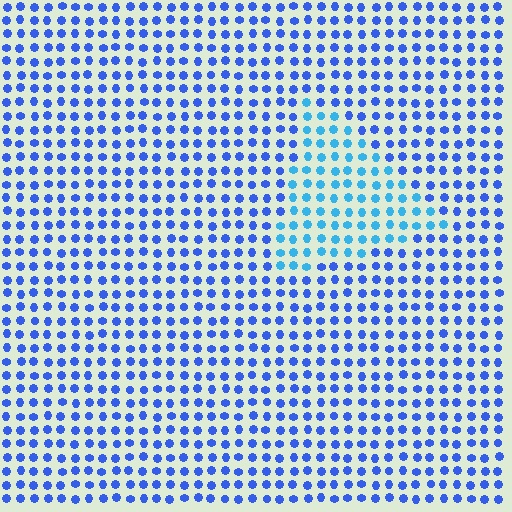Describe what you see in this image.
The image is filled with small blue elements in a uniform arrangement. A triangle-shaped region is visible where the elements are tinted to a slightly different hue, forming a subtle color boundary.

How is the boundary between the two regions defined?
The boundary is defined purely by a slight shift in hue (about 29 degrees). Spacing, size, and orientation are identical on both sides.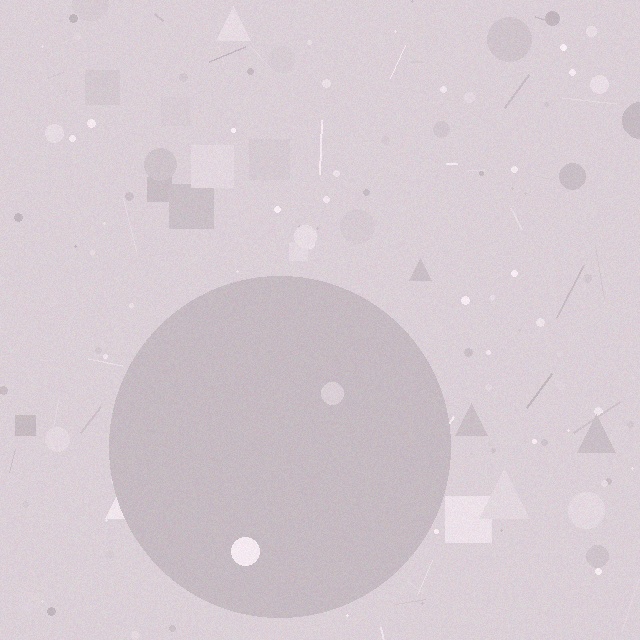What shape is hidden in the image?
A circle is hidden in the image.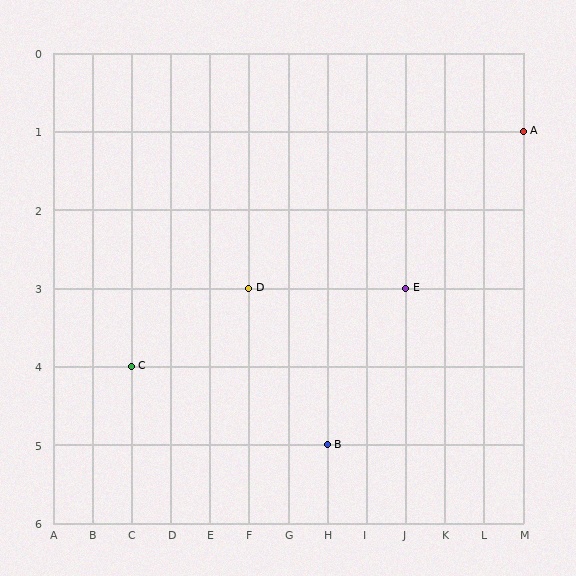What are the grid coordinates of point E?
Point E is at grid coordinates (J, 3).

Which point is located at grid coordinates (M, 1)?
Point A is at (M, 1).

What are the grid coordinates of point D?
Point D is at grid coordinates (F, 3).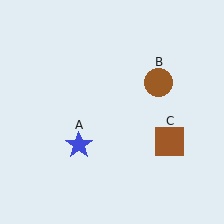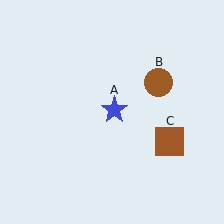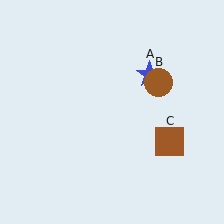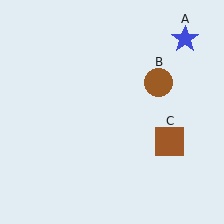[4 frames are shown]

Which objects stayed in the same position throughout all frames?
Brown circle (object B) and brown square (object C) remained stationary.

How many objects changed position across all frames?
1 object changed position: blue star (object A).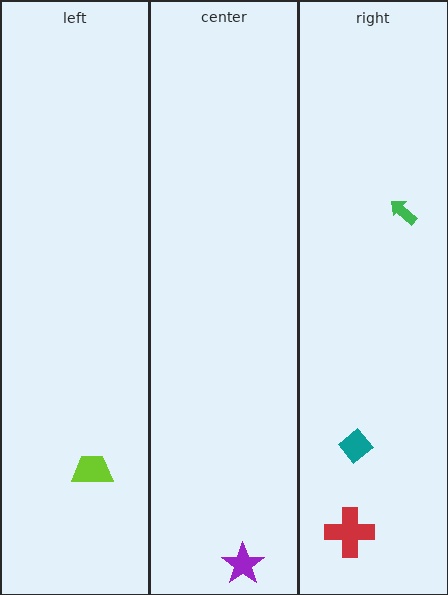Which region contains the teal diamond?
The right region.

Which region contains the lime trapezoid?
The left region.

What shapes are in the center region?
The purple star.